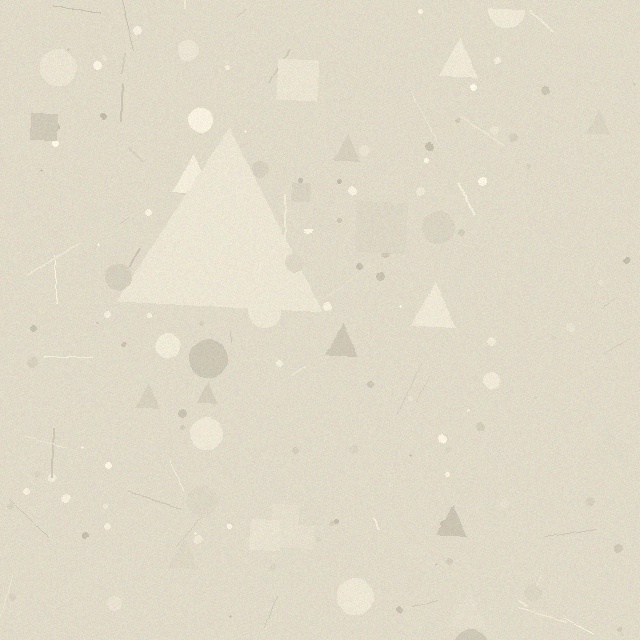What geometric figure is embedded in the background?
A triangle is embedded in the background.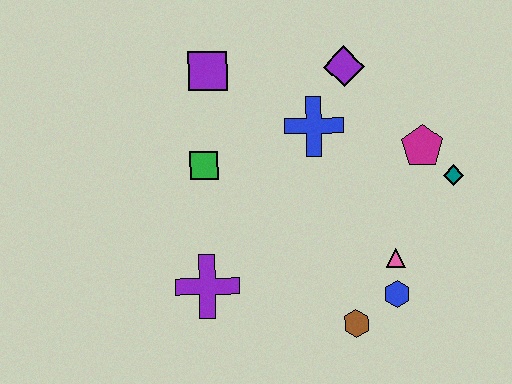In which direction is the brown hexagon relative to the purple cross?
The brown hexagon is to the right of the purple cross.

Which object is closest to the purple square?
The green square is closest to the purple square.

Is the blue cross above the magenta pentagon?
Yes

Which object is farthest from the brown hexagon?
The purple square is farthest from the brown hexagon.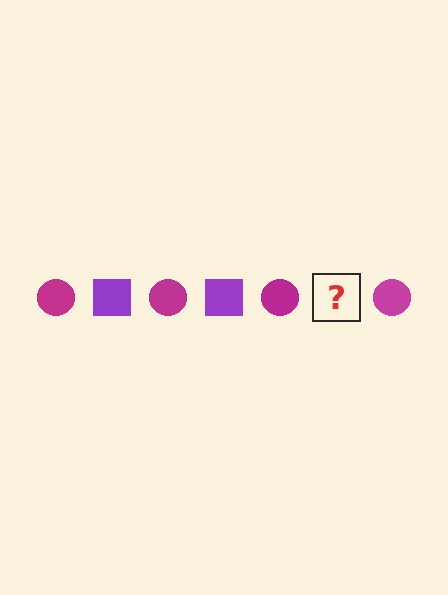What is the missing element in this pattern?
The missing element is a purple square.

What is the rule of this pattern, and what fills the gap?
The rule is that the pattern alternates between magenta circle and purple square. The gap should be filled with a purple square.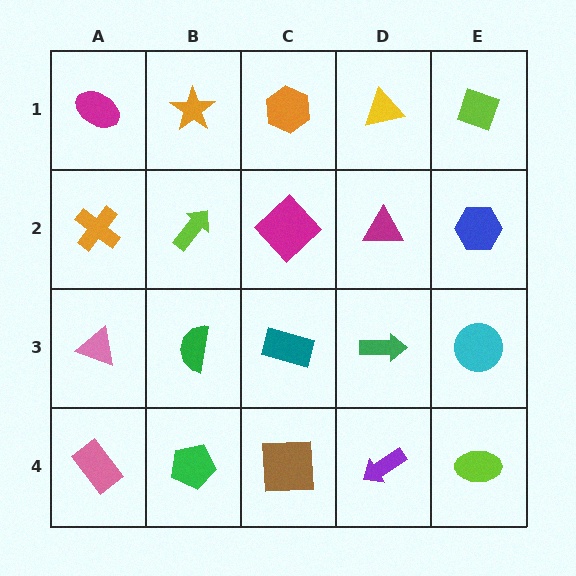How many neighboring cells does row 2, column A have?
3.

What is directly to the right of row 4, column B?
A brown square.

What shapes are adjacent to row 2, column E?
A lime diamond (row 1, column E), a cyan circle (row 3, column E), a magenta triangle (row 2, column D).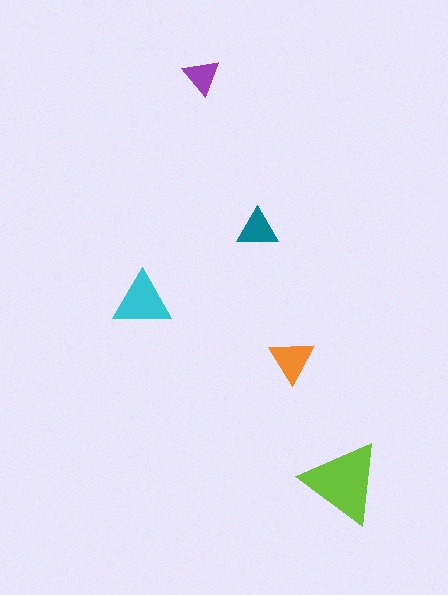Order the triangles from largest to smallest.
the lime one, the cyan one, the orange one, the teal one, the purple one.